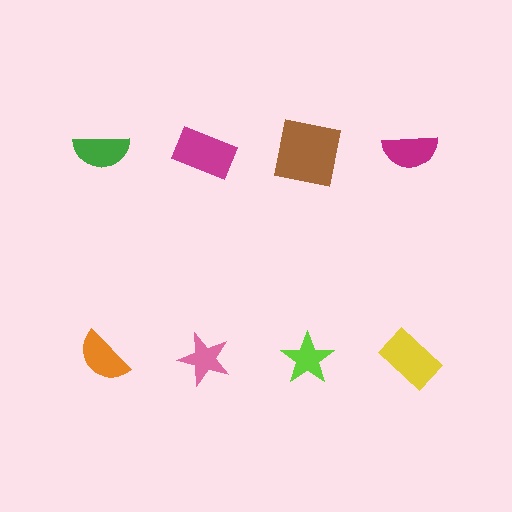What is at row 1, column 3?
A brown square.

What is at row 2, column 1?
An orange semicircle.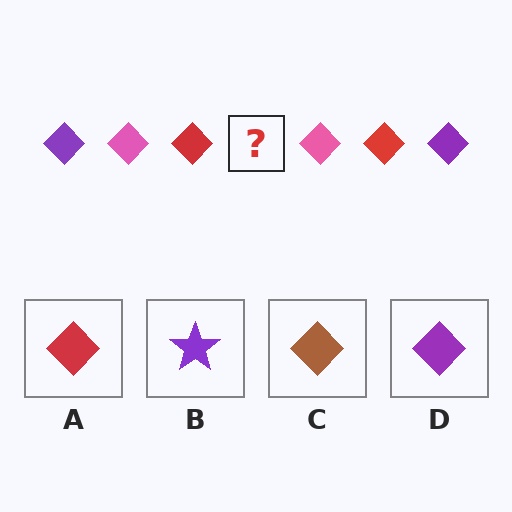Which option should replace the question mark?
Option D.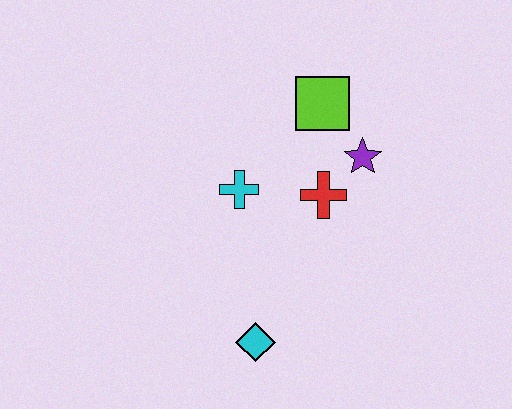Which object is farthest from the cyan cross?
The cyan diamond is farthest from the cyan cross.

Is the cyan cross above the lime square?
No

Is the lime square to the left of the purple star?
Yes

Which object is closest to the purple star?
The red cross is closest to the purple star.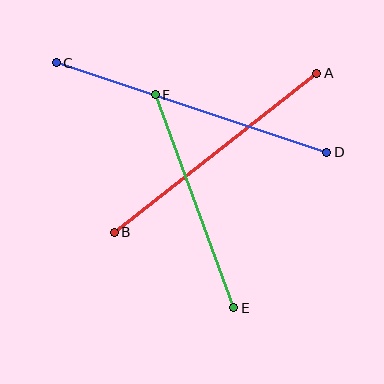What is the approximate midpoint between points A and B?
The midpoint is at approximately (216, 153) pixels.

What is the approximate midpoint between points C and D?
The midpoint is at approximately (191, 107) pixels.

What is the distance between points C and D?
The distance is approximately 285 pixels.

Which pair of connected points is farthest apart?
Points C and D are farthest apart.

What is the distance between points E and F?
The distance is approximately 227 pixels.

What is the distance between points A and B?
The distance is approximately 258 pixels.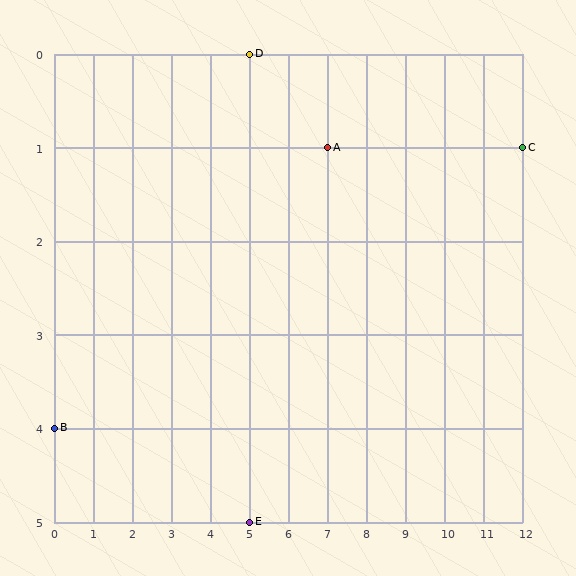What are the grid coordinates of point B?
Point B is at grid coordinates (0, 4).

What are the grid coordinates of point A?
Point A is at grid coordinates (7, 1).